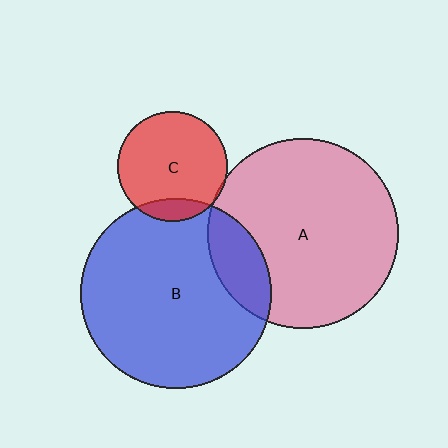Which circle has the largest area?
Circle B (blue).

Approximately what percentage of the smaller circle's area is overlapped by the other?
Approximately 15%.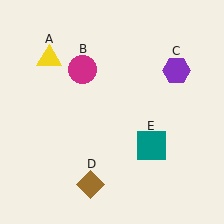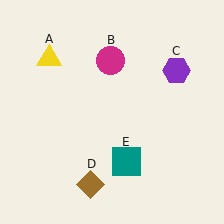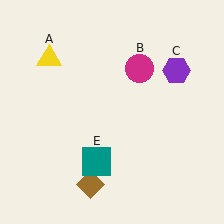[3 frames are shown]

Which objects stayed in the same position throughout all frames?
Yellow triangle (object A) and purple hexagon (object C) and brown diamond (object D) remained stationary.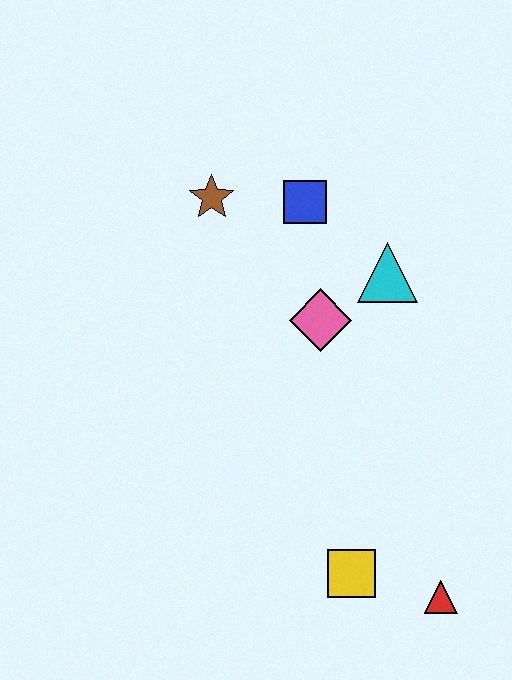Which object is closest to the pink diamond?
The cyan triangle is closest to the pink diamond.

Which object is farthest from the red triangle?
The brown star is farthest from the red triangle.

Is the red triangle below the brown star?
Yes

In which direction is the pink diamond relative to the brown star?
The pink diamond is below the brown star.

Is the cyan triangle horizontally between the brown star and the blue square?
No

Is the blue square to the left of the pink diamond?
Yes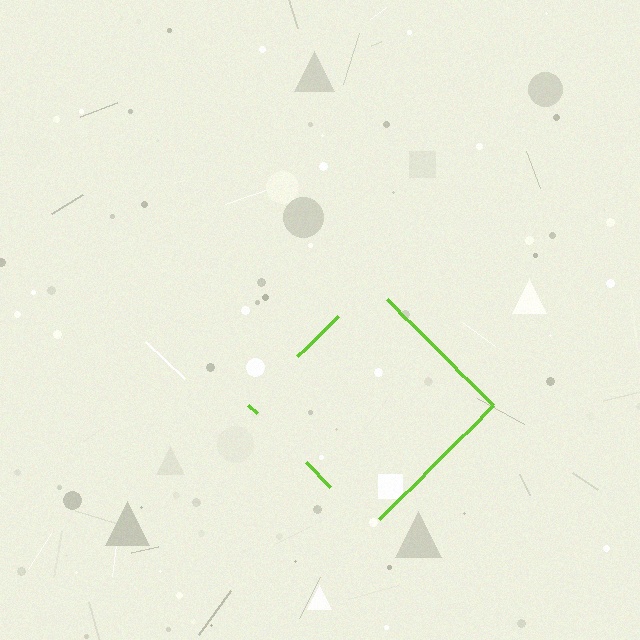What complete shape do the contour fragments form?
The contour fragments form a diamond.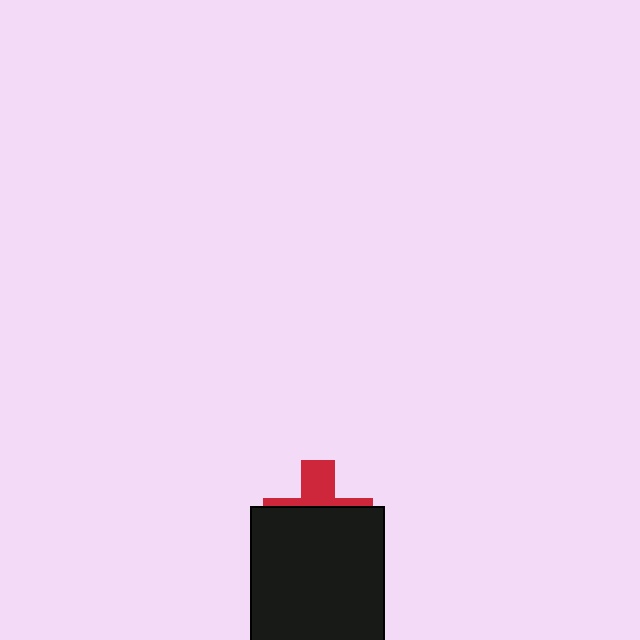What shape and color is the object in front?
The object in front is a black square.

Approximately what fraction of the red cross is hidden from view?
Roughly 66% of the red cross is hidden behind the black square.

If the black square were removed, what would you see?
You would see the complete red cross.